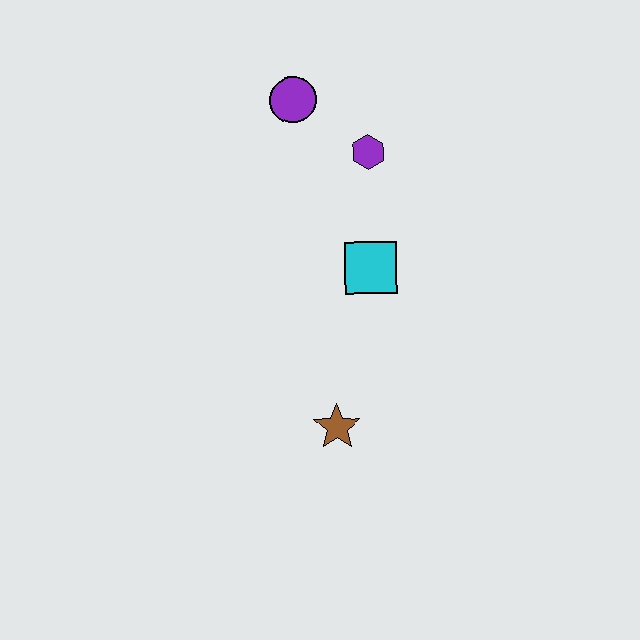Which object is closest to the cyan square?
The purple hexagon is closest to the cyan square.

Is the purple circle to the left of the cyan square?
Yes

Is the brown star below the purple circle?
Yes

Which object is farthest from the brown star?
The purple circle is farthest from the brown star.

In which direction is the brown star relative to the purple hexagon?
The brown star is below the purple hexagon.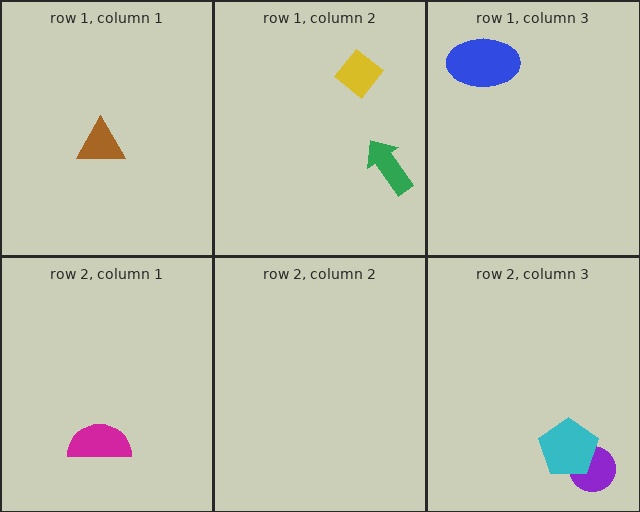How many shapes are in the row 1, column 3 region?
1.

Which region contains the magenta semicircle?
The row 2, column 1 region.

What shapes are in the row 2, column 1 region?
The magenta semicircle.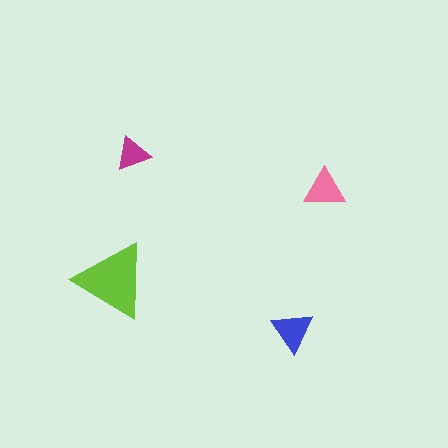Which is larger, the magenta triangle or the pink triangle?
The pink one.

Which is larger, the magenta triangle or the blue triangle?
The blue one.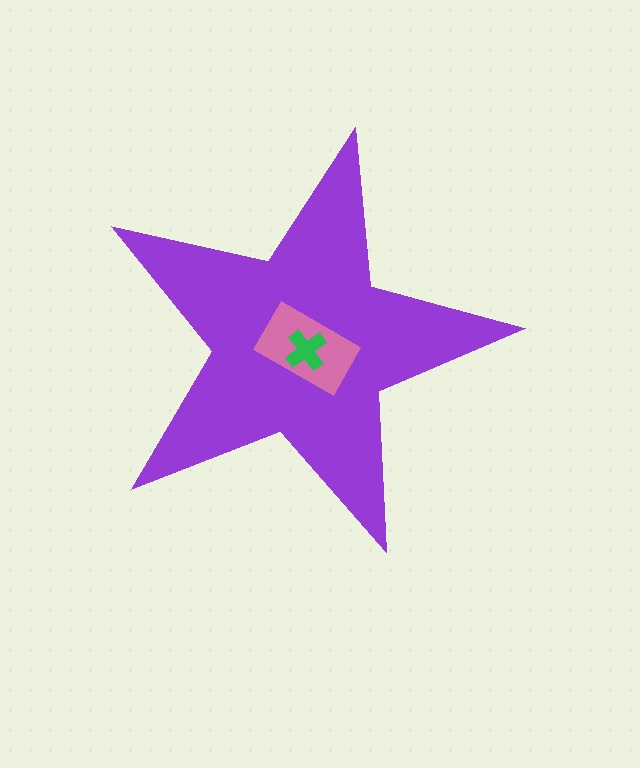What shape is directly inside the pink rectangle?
The green cross.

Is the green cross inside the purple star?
Yes.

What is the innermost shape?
The green cross.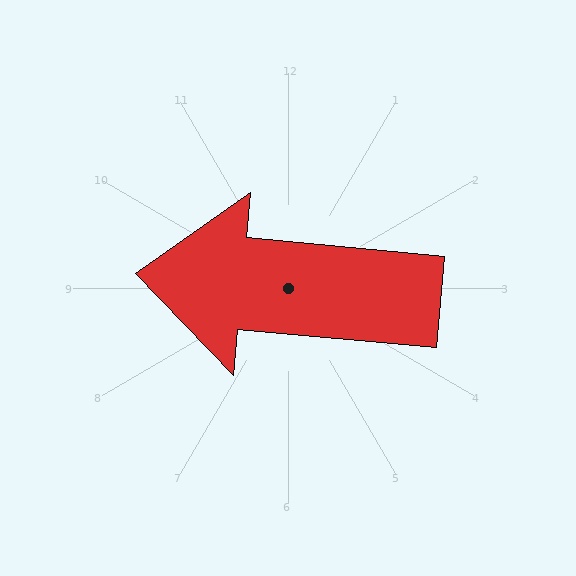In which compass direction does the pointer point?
West.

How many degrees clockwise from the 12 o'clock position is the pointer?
Approximately 275 degrees.